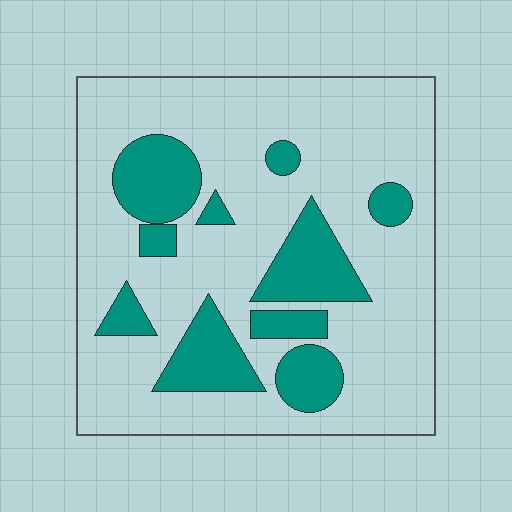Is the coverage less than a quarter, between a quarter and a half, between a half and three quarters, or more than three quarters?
Less than a quarter.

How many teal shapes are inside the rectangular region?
10.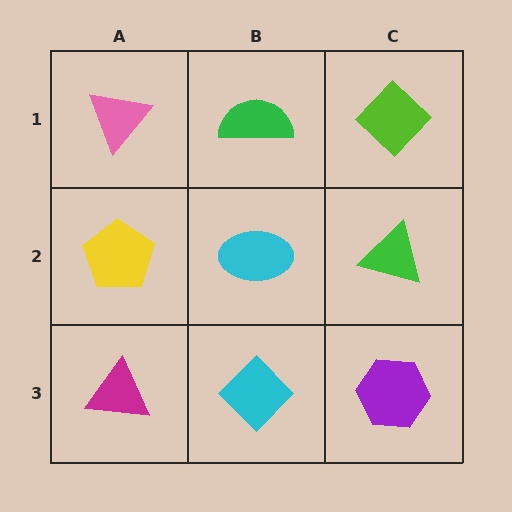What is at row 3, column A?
A magenta triangle.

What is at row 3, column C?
A purple hexagon.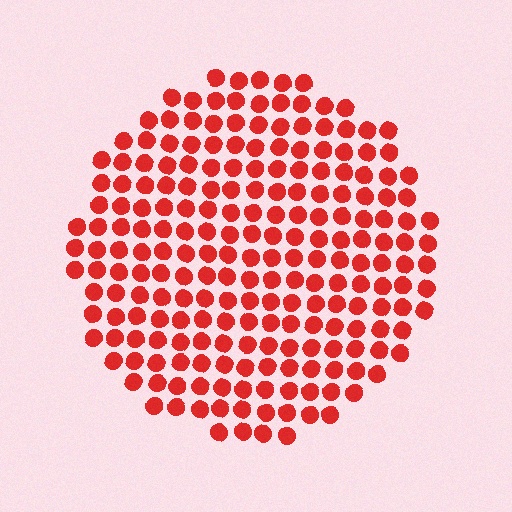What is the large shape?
The large shape is a circle.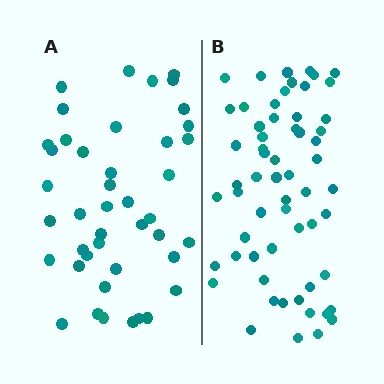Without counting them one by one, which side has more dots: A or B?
Region B (the right region) has more dots.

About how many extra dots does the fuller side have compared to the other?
Region B has approximately 15 more dots than region A.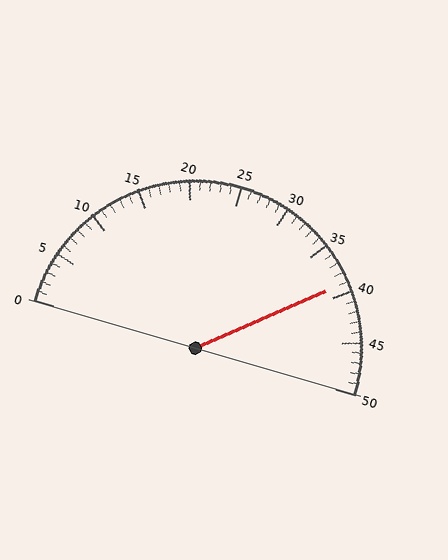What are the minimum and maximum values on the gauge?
The gauge ranges from 0 to 50.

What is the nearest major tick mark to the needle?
The nearest major tick mark is 40.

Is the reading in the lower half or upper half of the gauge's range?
The reading is in the upper half of the range (0 to 50).